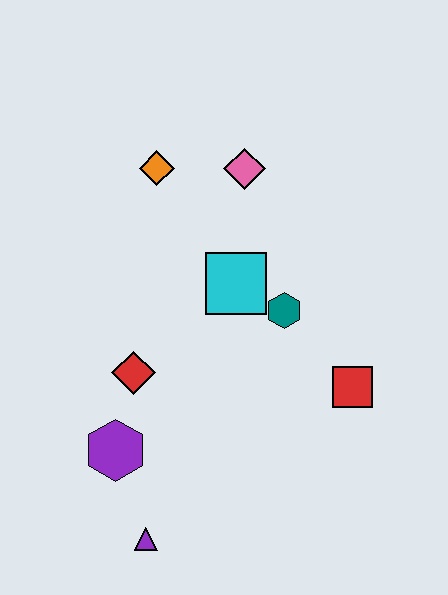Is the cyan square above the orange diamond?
No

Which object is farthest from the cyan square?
The purple triangle is farthest from the cyan square.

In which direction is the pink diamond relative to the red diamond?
The pink diamond is above the red diamond.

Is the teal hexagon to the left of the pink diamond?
No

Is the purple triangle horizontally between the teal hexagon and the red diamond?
Yes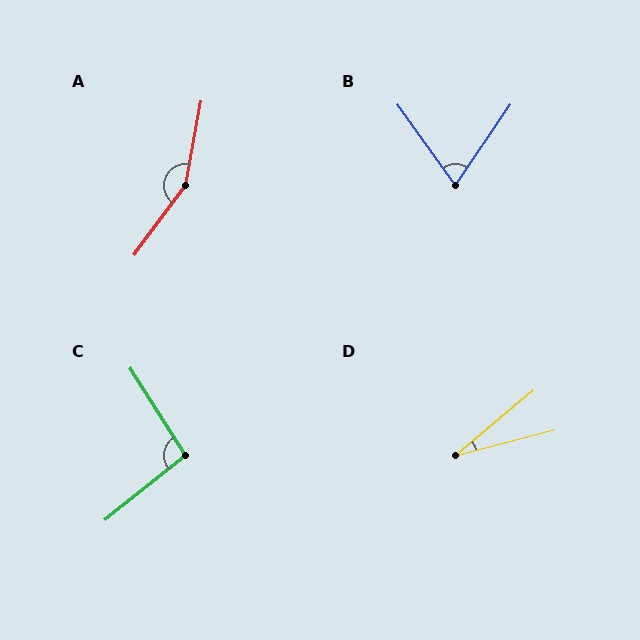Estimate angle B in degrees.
Approximately 70 degrees.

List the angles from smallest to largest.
D (25°), B (70°), C (96°), A (154°).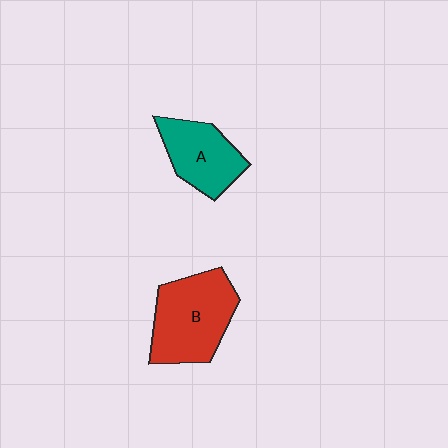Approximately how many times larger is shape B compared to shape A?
Approximately 1.4 times.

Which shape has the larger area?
Shape B (red).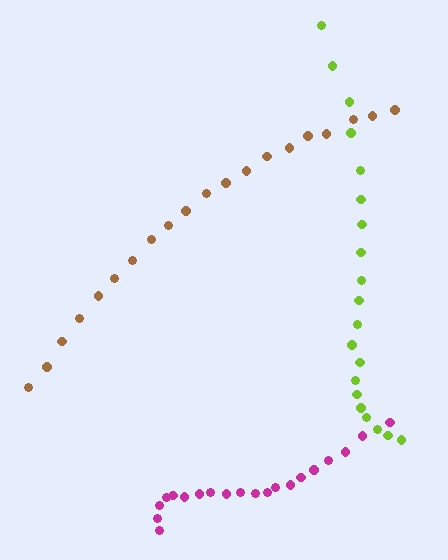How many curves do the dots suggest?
There are 3 distinct paths.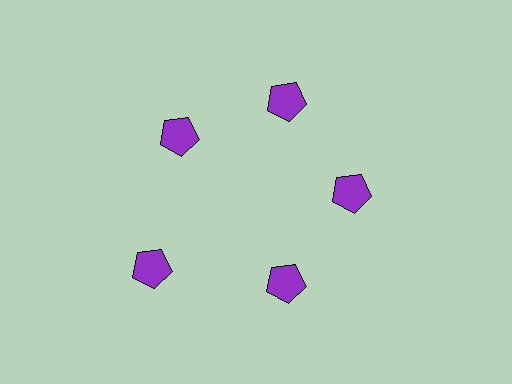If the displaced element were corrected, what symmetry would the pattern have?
It would have 5-fold rotational symmetry — the pattern would map onto itself every 72 degrees.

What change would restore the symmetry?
The symmetry would be restored by moving it inward, back onto the ring so that all 5 pentagons sit at equal angles and equal distance from the center.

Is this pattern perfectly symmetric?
No. The 5 purple pentagons are arranged in a ring, but one element near the 8 o'clock position is pushed outward from the center, breaking the 5-fold rotational symmetry.